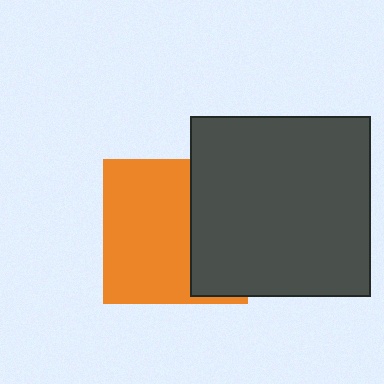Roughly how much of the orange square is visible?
About half of it is visible (roughly 61%).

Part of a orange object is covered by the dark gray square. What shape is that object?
It is a square.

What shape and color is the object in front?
The object in front is a dark gray square.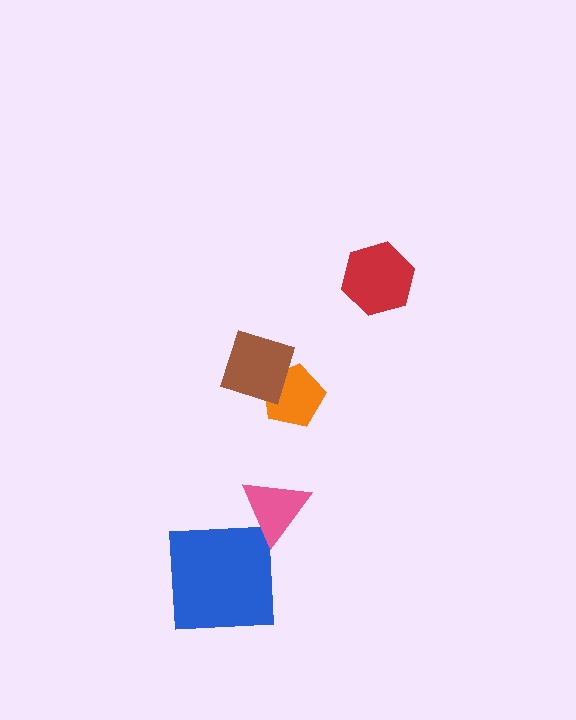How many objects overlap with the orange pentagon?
1 object overlaps with the orange pentagon.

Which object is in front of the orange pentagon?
The brown diamond is in front of the orange pentagon.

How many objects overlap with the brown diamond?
1 object overlaps with the brown diamond.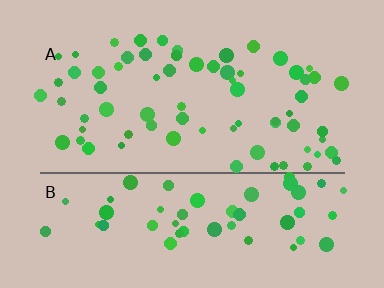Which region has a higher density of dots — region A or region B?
A (the top).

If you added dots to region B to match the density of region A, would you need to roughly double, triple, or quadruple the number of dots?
Approximately double.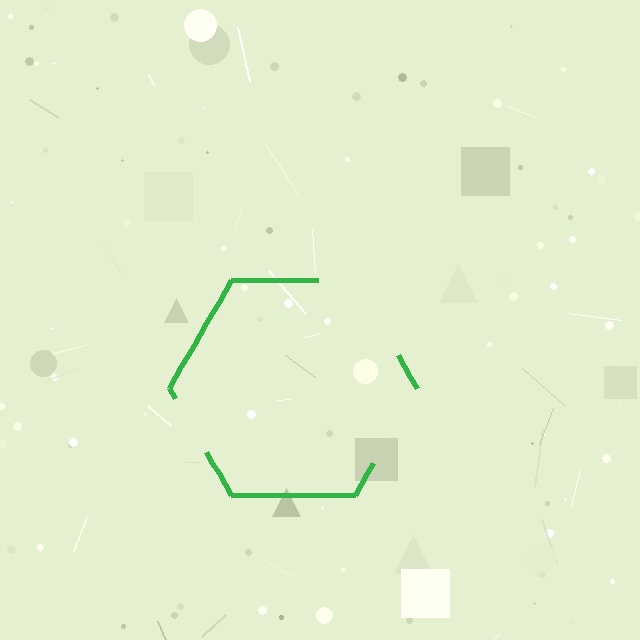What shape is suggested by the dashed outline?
The dashed outline suggests a hexagon.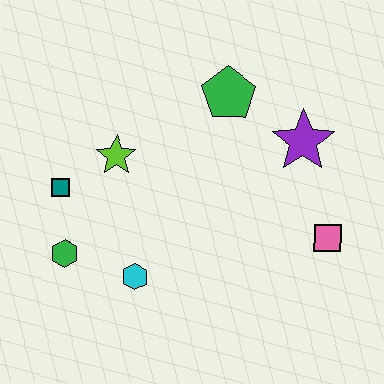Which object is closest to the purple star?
The green pentagon is closest to the purple star.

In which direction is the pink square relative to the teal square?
The pink square is to the right of the teal square.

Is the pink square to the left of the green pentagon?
No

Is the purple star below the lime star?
No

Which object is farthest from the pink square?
The teal square is farthest from the pink square.